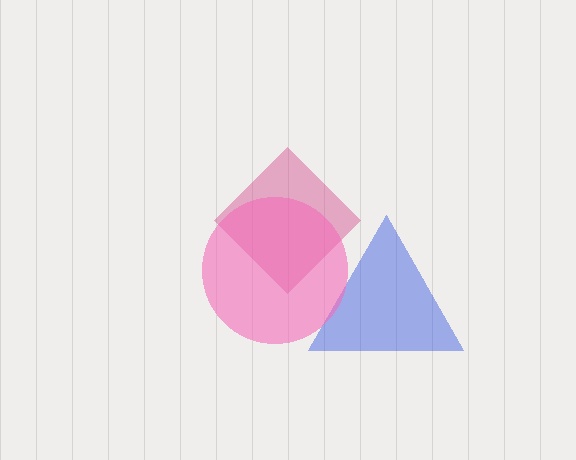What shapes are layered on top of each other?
The layered shapes are: a magenta diamond, a blue triangle, a pink circle.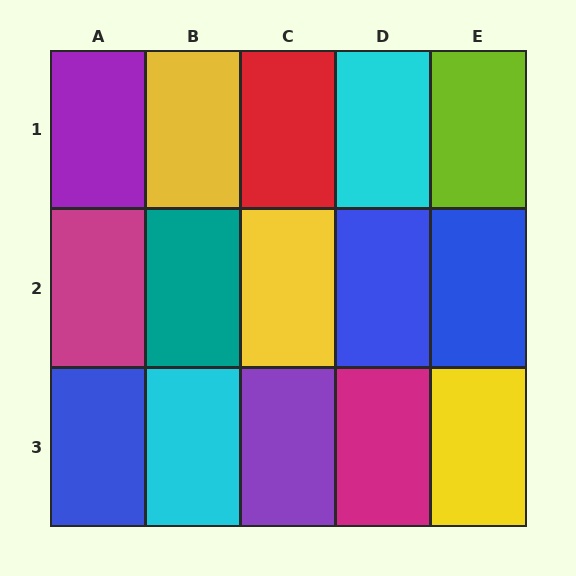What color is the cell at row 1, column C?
Red.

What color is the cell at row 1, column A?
Purple.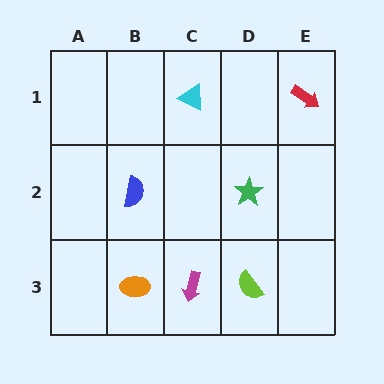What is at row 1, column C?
A cyan triangle.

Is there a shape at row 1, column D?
No, that cell is empty.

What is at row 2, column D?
A green star.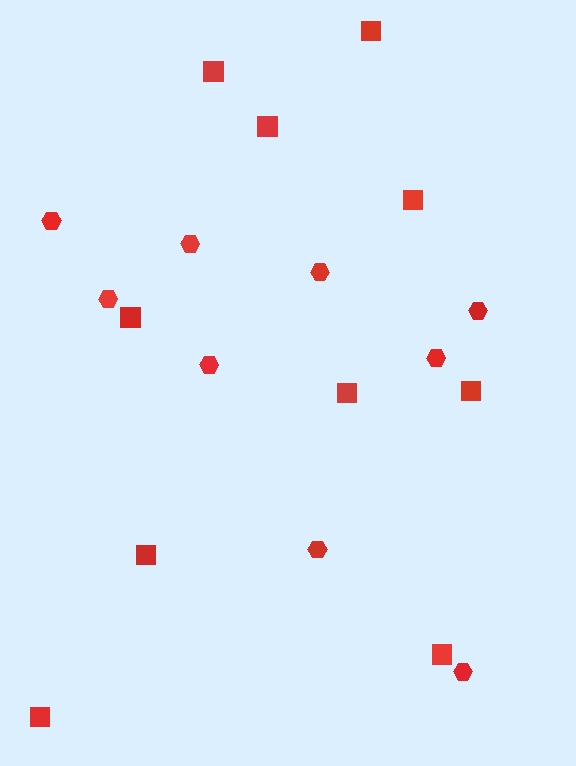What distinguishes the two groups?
There are 2 groups: one group of squares (10) and one group of hexagons (9).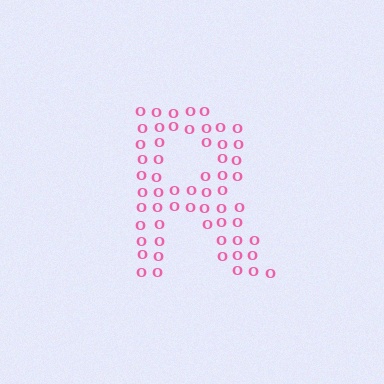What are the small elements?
The small elements are letter O's.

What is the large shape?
The large shape is the letter R.